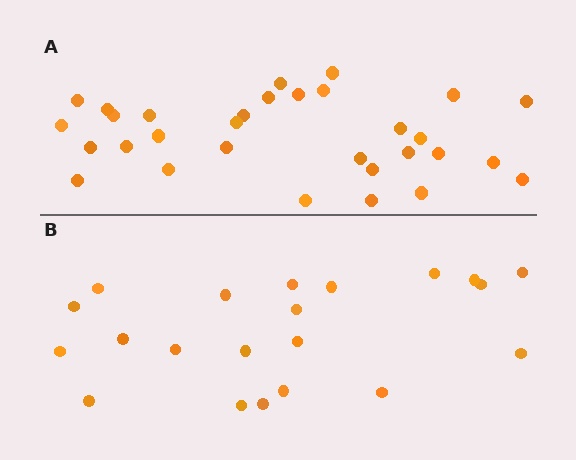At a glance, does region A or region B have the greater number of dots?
Region A (the top region) has more dots.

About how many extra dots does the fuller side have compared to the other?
Region A has roughly 10 or so more dots than region B.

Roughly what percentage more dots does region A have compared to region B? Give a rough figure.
About 50% more.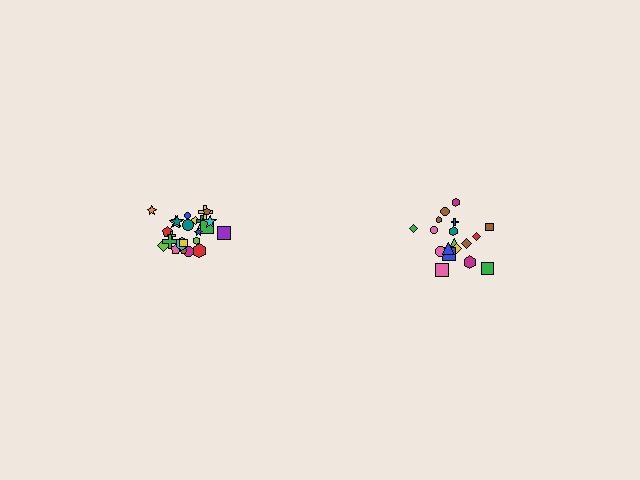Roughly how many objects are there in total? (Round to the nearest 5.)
Roughly 45 objects in total.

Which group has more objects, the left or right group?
The left group.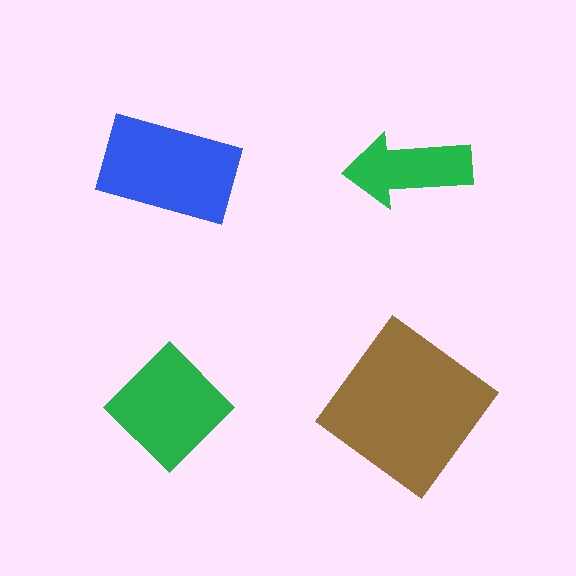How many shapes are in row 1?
2 shapes.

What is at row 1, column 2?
A green arrow.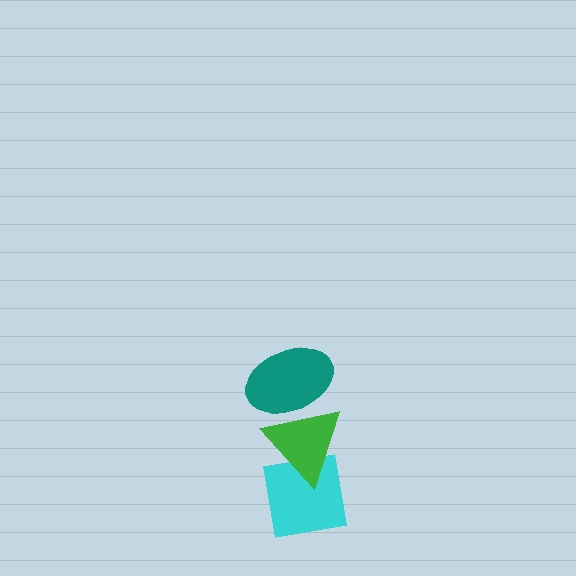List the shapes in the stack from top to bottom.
From top to bottom: the teal ellipse, the green triangle, the cyan square.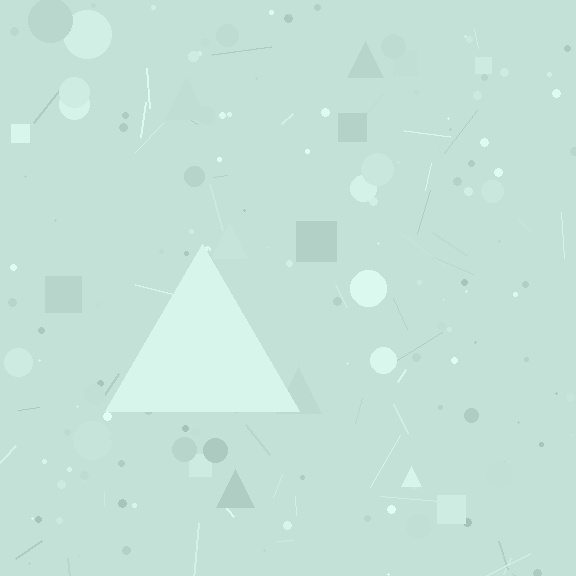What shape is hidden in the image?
A triangle is hidden in the image.